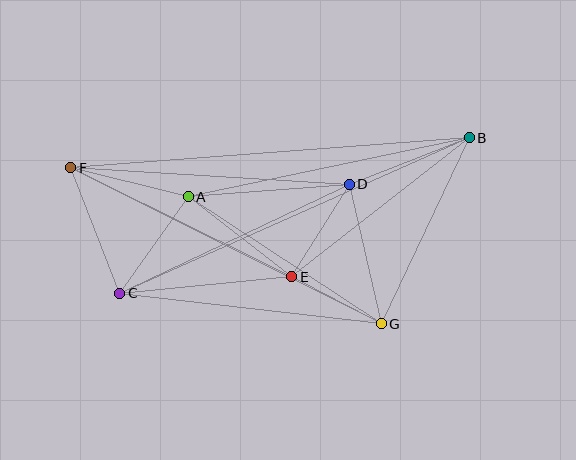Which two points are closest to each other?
Points E and G are closest to each other.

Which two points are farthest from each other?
Points B and F are farthest from each other.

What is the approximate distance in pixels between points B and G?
The distance between B and G is approximately 206 pixels.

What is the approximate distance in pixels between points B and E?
The distance between B and E is approximately 225 pixels.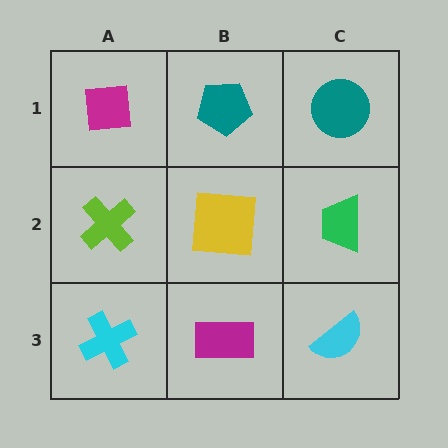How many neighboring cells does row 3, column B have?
3.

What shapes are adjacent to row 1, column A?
A lime cross (row 2, column A), a teal pentagon (row 1, column B).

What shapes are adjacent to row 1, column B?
A yellow square (row 2, column B), a magenta square (row 1, column A), a teal circle (row 1, column C).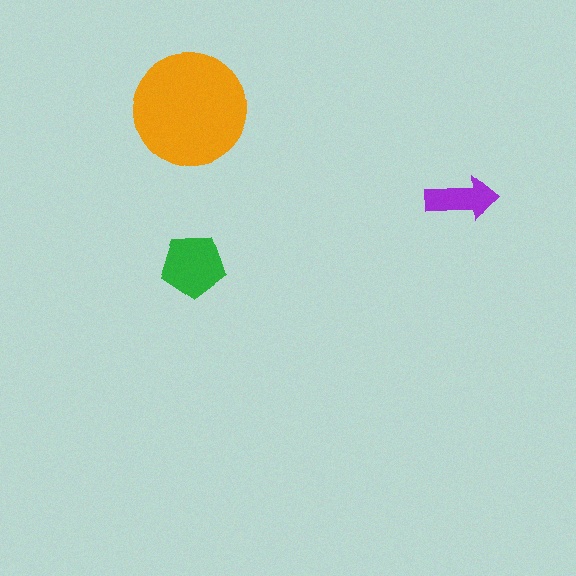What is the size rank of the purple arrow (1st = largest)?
3rd.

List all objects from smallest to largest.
The purple arrow, the green pentagon, the orange circle.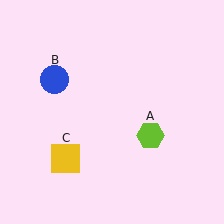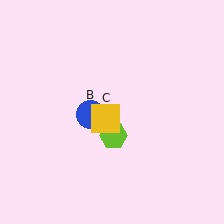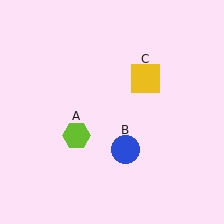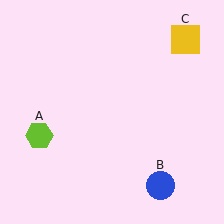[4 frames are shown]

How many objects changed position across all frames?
3 objects changed position: lime hexagon (object A), blue circle (object B), yellow square (object C).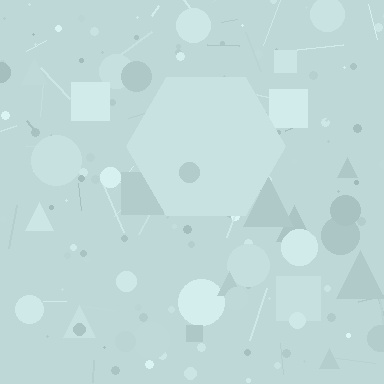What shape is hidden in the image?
A hexagon is hidden in the image.